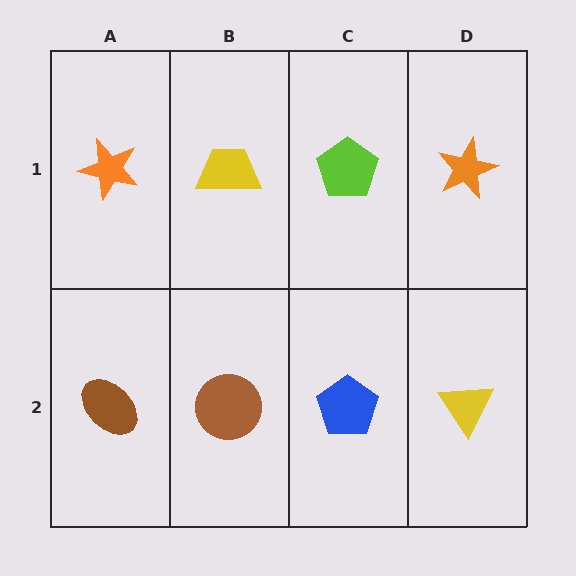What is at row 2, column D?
A yellow triangle.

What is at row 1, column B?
A yellow trapezoid.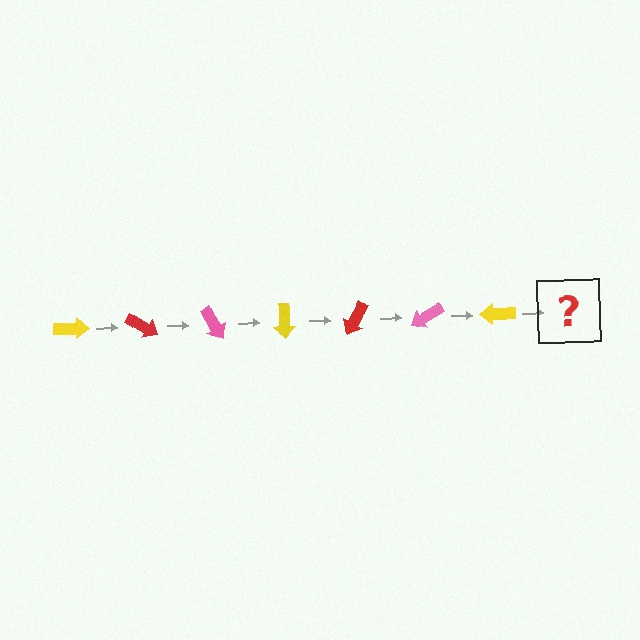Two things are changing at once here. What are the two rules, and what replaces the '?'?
The two rules are that it rotates 30 degrees each step and the color cycles through yellow, red, and pink. The '?' should be a red arrow, rotated 210 degrees from the start.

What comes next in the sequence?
The next element should be a red arrow, rotated 210 degrees from the start.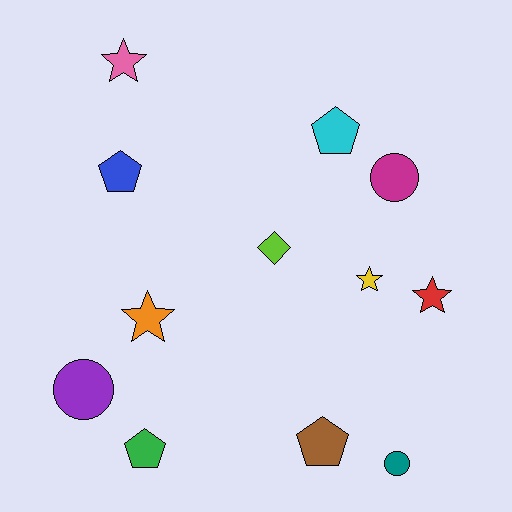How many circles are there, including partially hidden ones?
There are 3 circles.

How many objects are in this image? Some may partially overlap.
There are 12 objects.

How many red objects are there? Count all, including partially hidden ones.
There is 1 red object.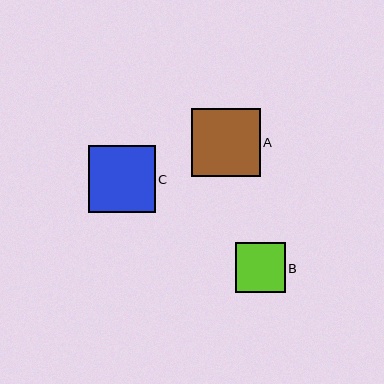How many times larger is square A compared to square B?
Square A is approximately 1.4 times the size of square B.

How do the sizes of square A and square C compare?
Square A and square C are approximately the same size.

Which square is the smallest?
Square B is the smallest with a size of approximately 50 pixels.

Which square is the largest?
Square A is the largest with a size of approximately 68 pixels.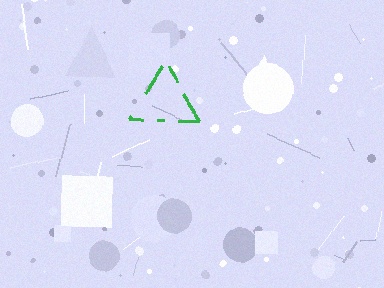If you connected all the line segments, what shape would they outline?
They would outline a triangle.